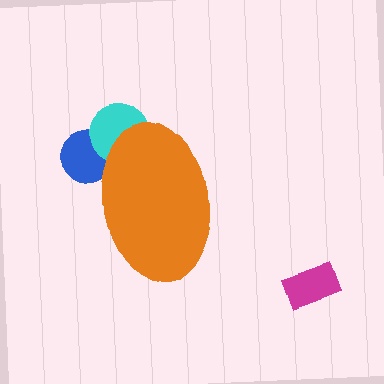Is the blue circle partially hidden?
Yes, the blue circle is partially hidden behind the orange ellipse.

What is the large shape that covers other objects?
An orange ellipse.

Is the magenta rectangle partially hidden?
No, the magenta rectangle is fully visible.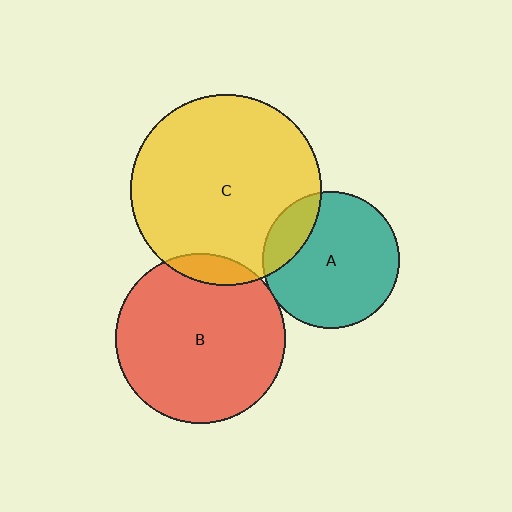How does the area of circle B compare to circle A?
Approximately 1.5 times.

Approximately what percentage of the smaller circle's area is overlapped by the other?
Approximately 10%.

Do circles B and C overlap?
Yes.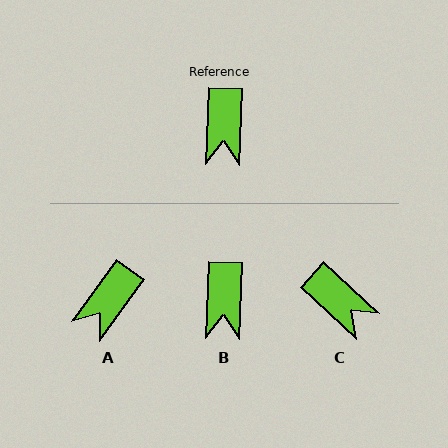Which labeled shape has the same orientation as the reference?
B.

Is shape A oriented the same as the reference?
No, it is off by about 33 degrees.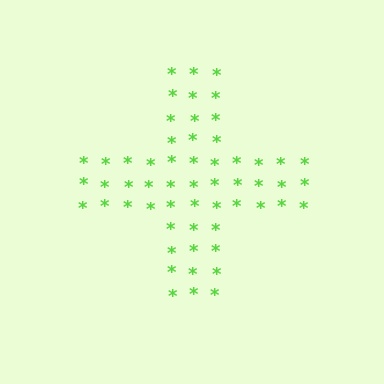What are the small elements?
The small elements are asterisks.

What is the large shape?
The large shape is a cross.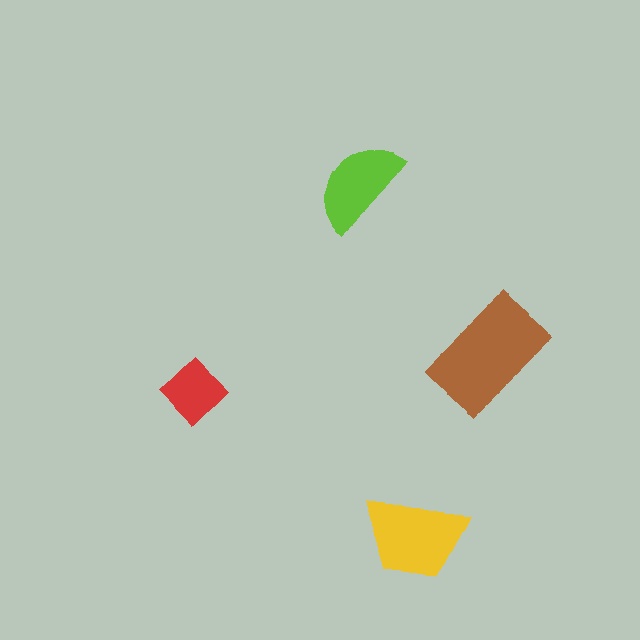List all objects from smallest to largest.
The red diamond, the lime semicircle, the yellow trapezoid, the brown rectangle.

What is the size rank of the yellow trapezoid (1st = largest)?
2nd.